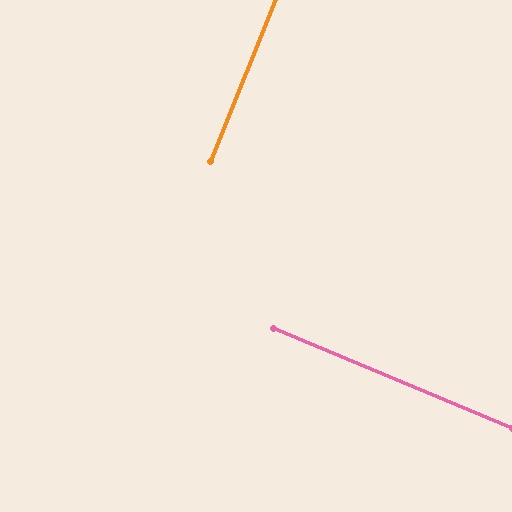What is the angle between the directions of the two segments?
Approximately 89 degrees.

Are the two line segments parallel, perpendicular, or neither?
Perpendicular — they meet at approximately 89°.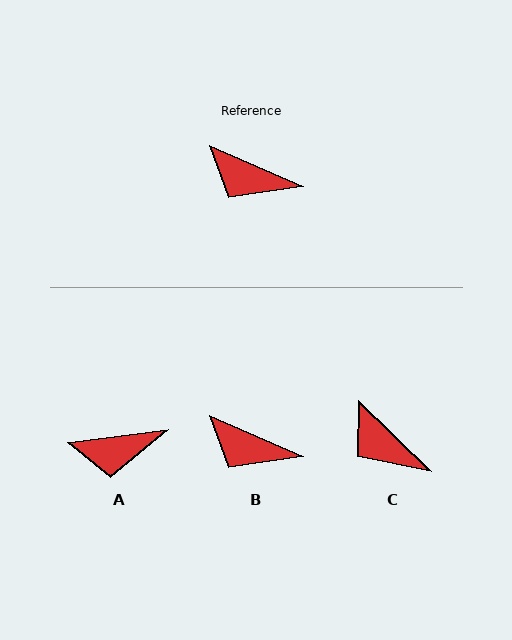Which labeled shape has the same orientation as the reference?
B.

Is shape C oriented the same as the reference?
No, it is off by about 21 degrees.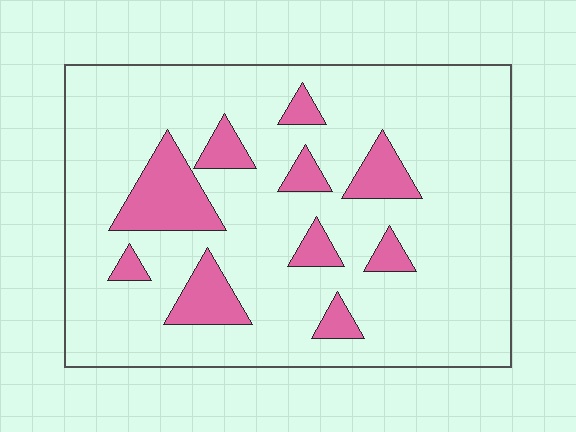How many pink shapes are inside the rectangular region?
10.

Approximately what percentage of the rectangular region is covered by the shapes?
Approximately 15%.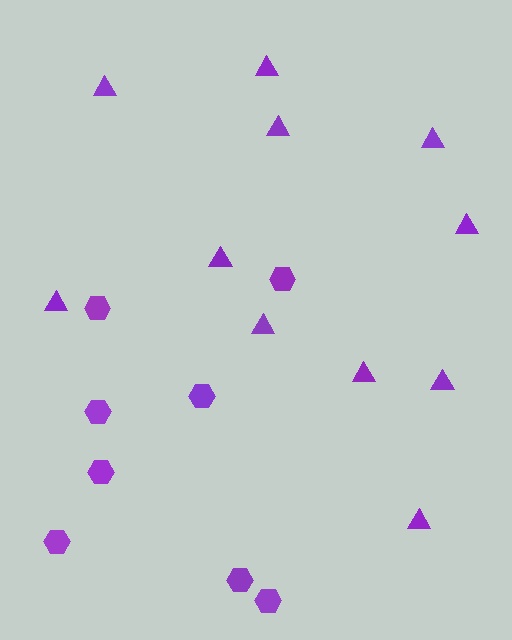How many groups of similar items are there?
There are 2 groups: one group of triangles (11) and one group of hexagons (8).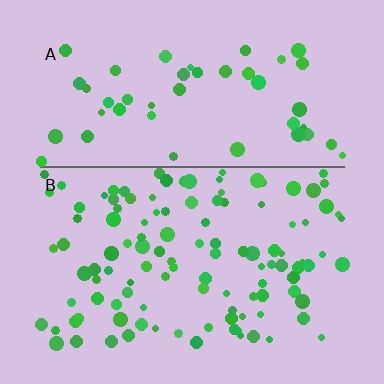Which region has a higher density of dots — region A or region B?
B (the bottom).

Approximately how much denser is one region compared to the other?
Approximately 2.3× — region B over region A.